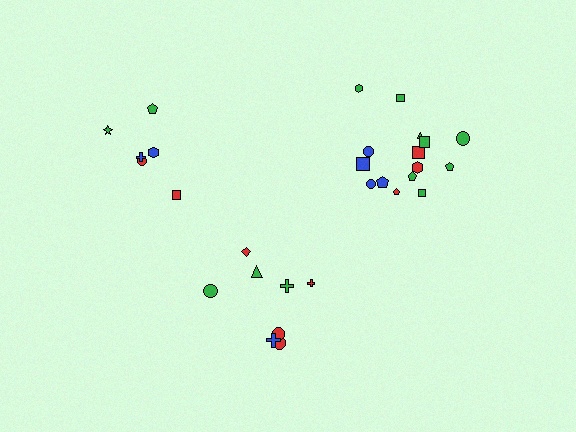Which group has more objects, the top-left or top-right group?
The top-right group.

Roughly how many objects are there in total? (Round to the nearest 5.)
Roughly 30 objects in total.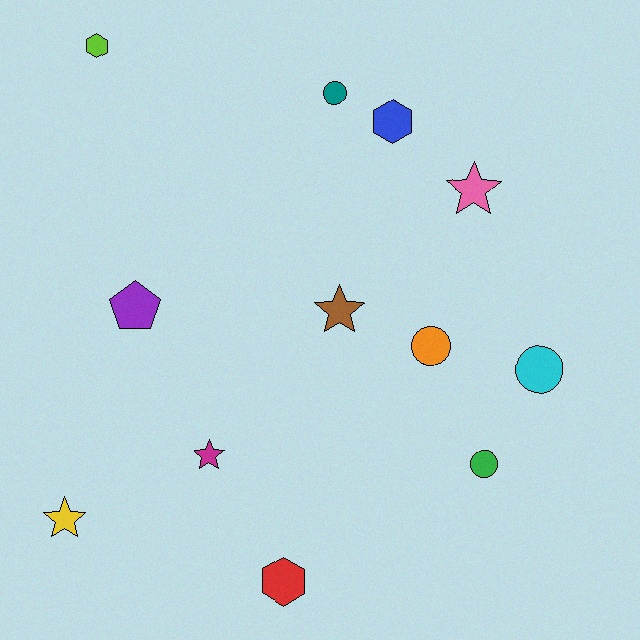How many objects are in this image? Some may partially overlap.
There are 12 objects.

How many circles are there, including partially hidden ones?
There are 4 circles.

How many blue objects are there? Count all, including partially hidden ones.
There is 1 blue object.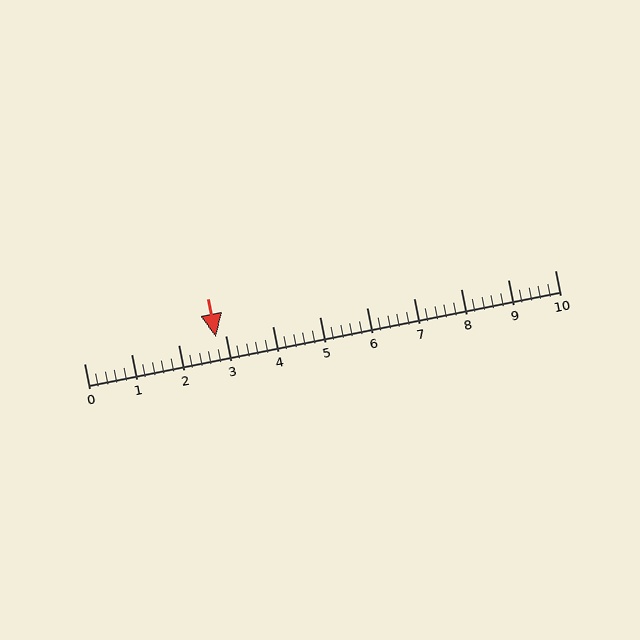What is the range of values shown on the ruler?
The ruler shows values from 0 to 10.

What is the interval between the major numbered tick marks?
The major tick marks are spaced 1 units apart.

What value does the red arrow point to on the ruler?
The red arrow points to approximately 2.8.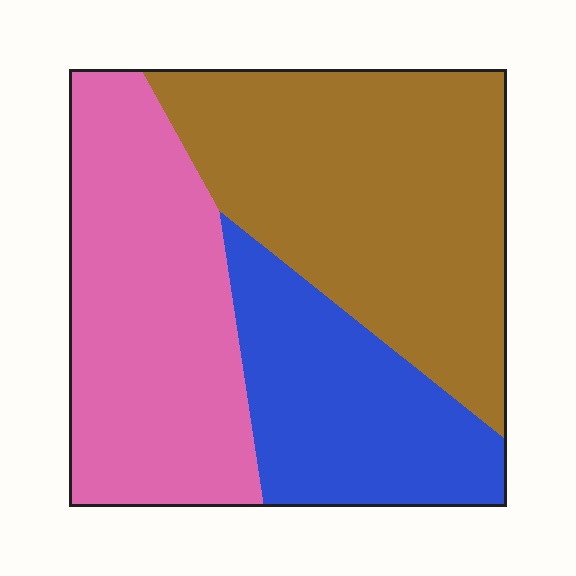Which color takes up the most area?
Brown, at roughly 40%.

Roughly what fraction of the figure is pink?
Pink takes up between a third and a half of the figure.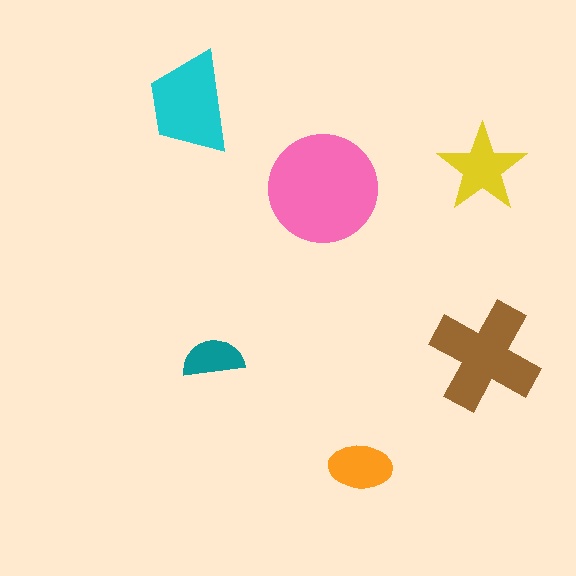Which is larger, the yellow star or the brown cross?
The brown cross.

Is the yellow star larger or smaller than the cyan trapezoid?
Smaller.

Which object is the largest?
The pink circle.